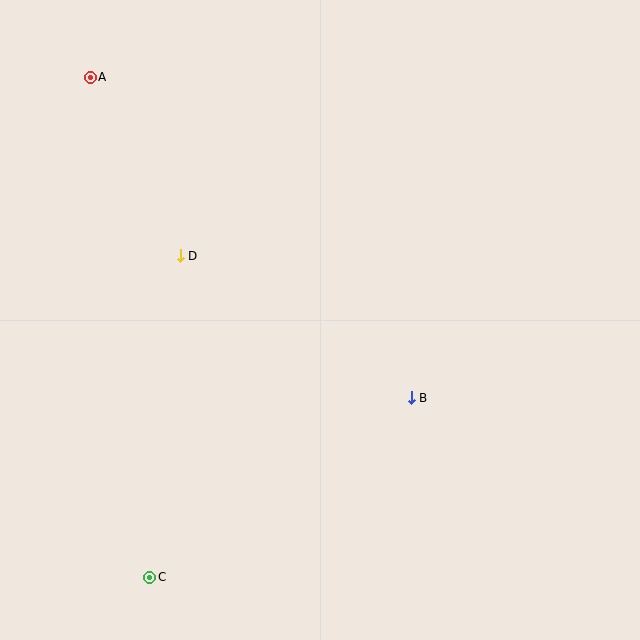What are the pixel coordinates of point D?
Point D is at (180, 256).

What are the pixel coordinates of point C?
Point C is at (150, 577).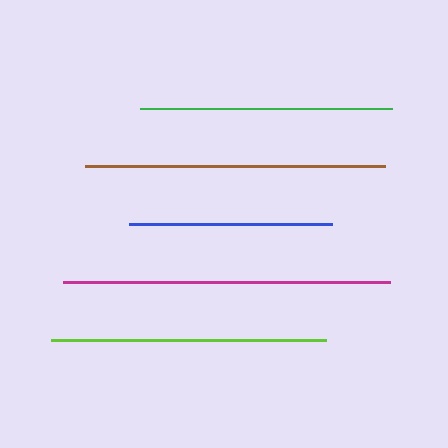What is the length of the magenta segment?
The magenta segment is approximately 327 pixels long.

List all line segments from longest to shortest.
From longest to shortest: magenta, brown, lime, green, blue.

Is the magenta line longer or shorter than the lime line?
The magenta line is longer than the lime line.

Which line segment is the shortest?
The blue line is the shortest at approximately 204 pixels.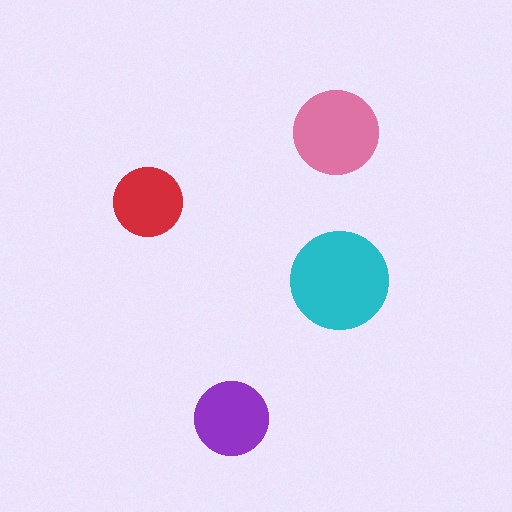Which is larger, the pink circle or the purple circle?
The pink one.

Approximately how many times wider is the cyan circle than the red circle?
About 1.5 times wider.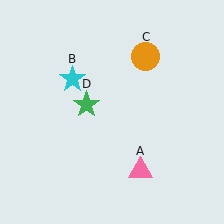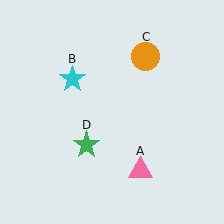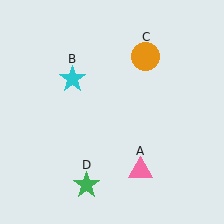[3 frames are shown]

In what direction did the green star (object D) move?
The green star (object D) moved down.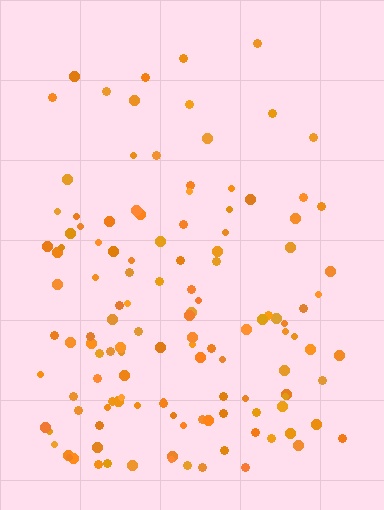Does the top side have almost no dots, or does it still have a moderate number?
Still a moderate number, just noticeably fewer than the bottom.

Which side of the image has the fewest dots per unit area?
The top.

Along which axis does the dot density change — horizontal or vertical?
Vertical.